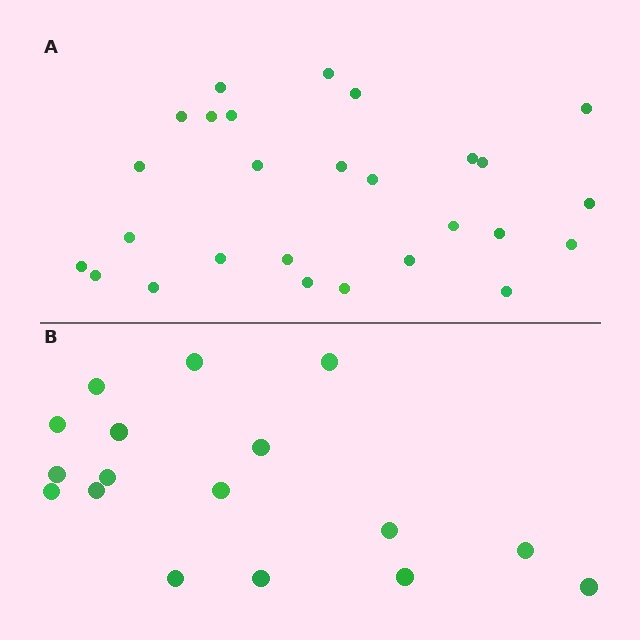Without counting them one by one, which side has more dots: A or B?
Region A (the top region) has more dots.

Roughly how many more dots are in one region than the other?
Region A has roughly 10 or so more dots than region B.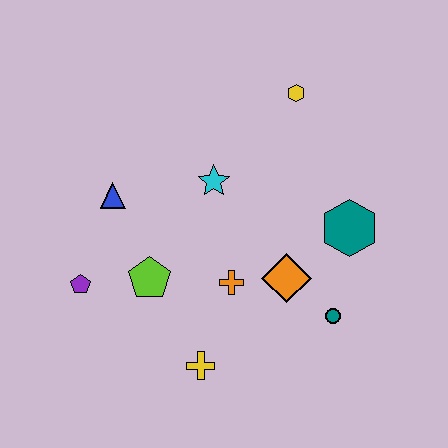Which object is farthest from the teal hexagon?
The purple pentagon is farthest from the teal hexagon.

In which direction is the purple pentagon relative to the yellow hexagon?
The purple pentagon is to the left of the yellow hexagon.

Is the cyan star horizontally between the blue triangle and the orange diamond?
Yes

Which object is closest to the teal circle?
The orange diamond is closest to the teal circle.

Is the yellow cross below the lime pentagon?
Yes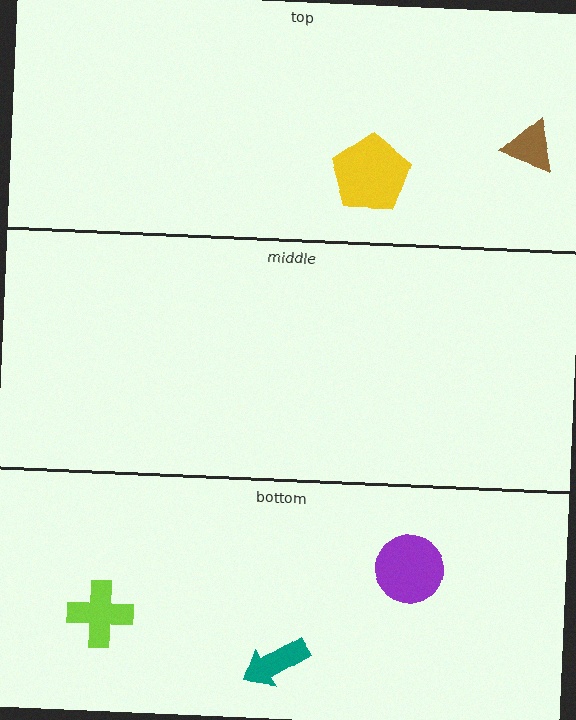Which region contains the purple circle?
The bottom region.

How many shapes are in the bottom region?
3.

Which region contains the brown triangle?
The top region.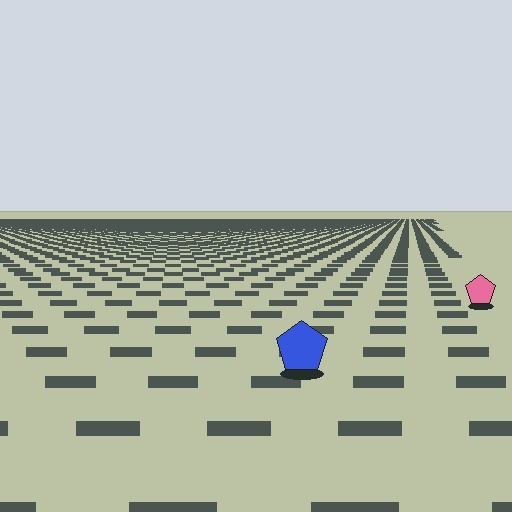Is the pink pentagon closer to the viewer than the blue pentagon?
No. The blue pentagon is closer — you can tell from the texture gradient: the ground texture is coarser near it.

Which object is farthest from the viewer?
The pink pentagon is farthest from the viewer. It appears smaller and the ground texture around it is denser.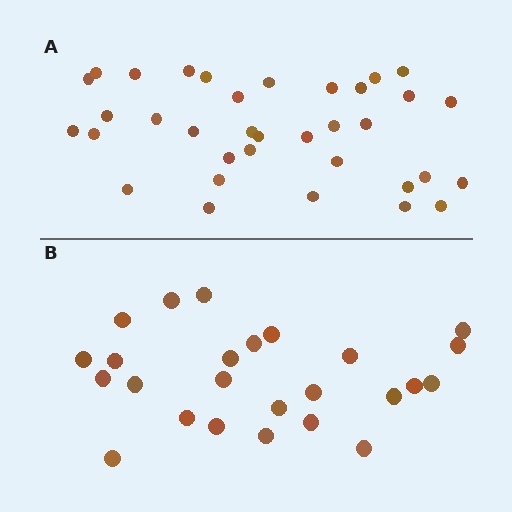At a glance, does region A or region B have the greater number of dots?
Region A (the top region) has more dots.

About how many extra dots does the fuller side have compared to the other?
Region A has roughly 10 or so more dots than region B.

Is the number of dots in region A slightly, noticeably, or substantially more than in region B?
Region A has noticeably more, but not dramatically so. The ratio is roughly 1.4 to 1.